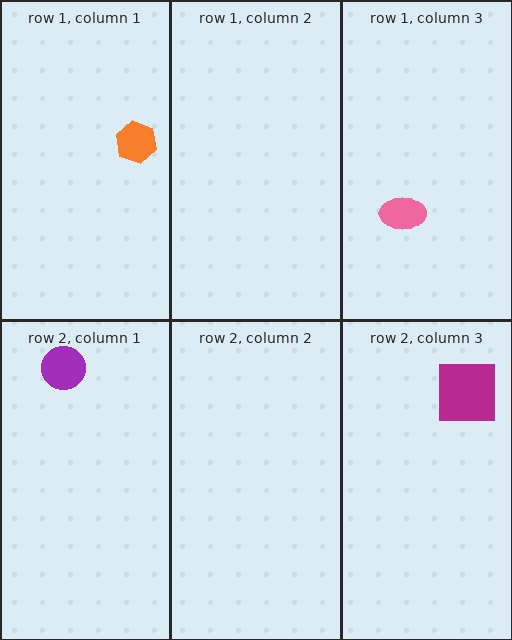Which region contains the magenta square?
The row 2, column 3 region.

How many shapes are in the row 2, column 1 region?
1.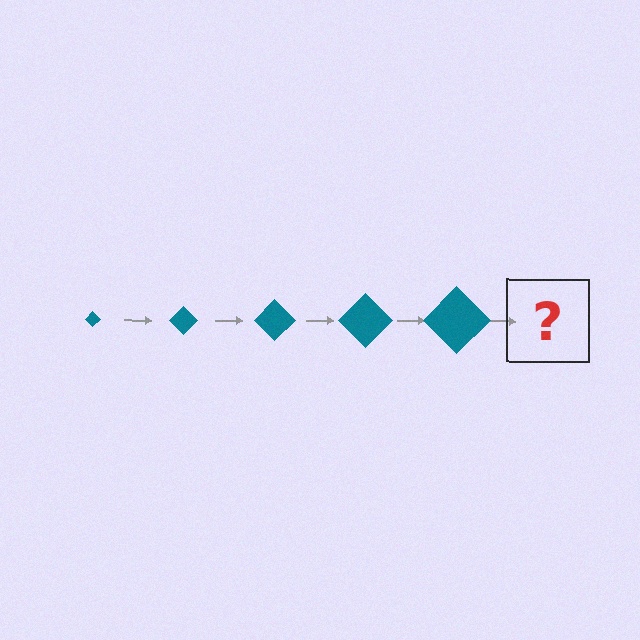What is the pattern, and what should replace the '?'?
The pattern is that the diamond gets progressively larger each step. The '?' should be a teal diamond, larger than the previous one.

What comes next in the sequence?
The next element should be a teal diamond, larger than the previous one.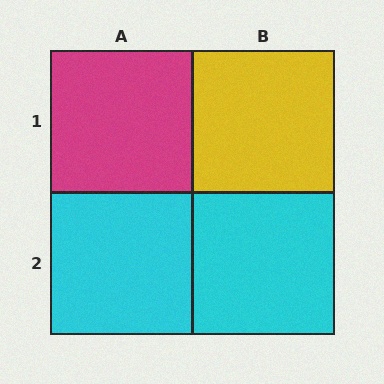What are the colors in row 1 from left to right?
Magenta, yellow.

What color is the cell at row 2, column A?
Cyan.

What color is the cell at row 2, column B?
Cyan.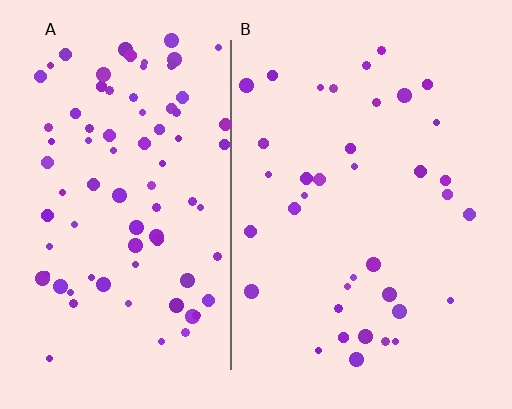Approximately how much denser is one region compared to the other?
Approximately 2.3× — region A over region B.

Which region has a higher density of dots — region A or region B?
A (the left).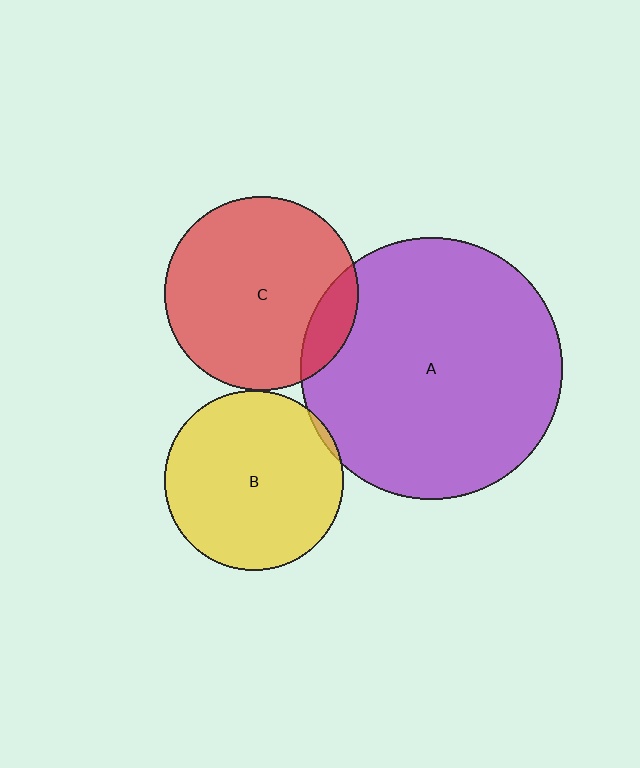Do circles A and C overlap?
Yes.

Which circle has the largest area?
Circle A (purple).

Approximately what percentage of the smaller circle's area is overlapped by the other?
Approximately 15%.